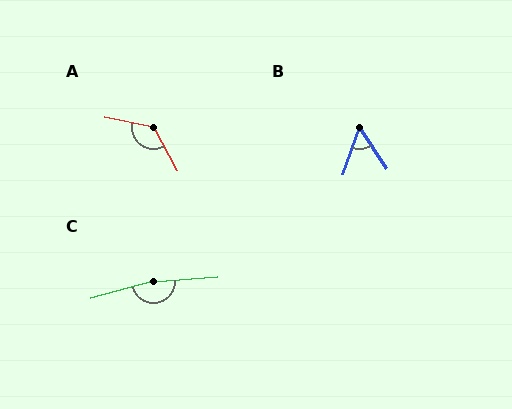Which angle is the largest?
C, at approximately 169 degrees.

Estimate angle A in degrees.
Approximately 129 degrees.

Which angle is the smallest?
B, at approximately 54 degrees.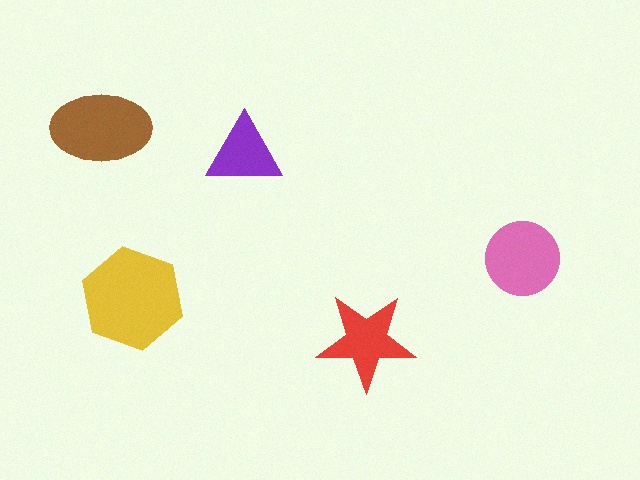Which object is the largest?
The yellow hexagon.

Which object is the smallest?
The purple triangle.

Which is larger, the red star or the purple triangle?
The red star.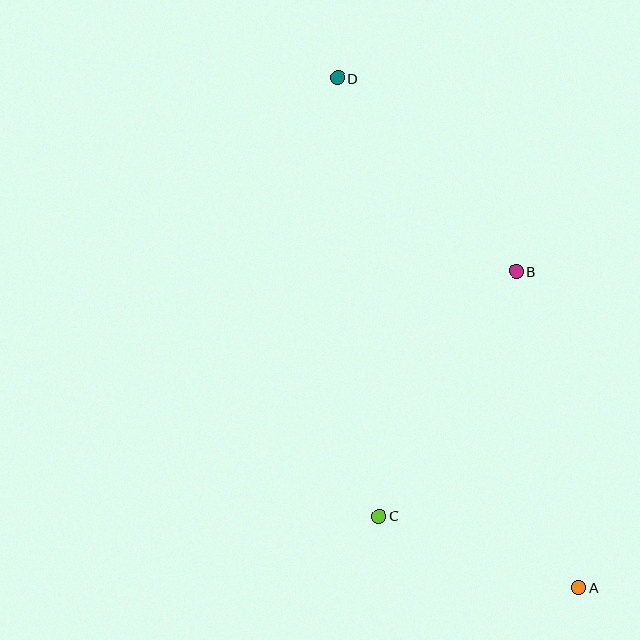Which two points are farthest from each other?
Points A and D are farthest from each other.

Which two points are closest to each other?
Points A and C are closest to each other.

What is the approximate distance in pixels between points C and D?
The distance between C and D is approximately 440 pixels.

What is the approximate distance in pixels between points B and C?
The distance between B and C is approximately 280 pixels.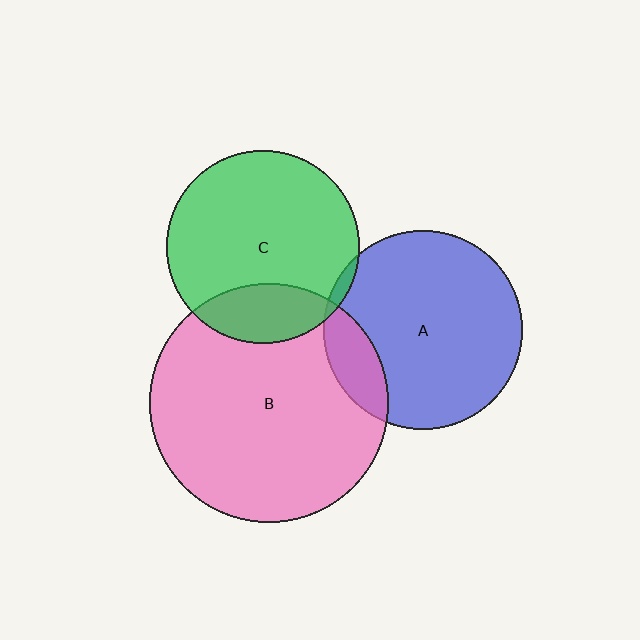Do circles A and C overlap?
Yes.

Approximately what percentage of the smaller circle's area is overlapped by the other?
Approximately 5%.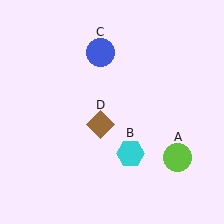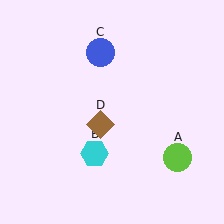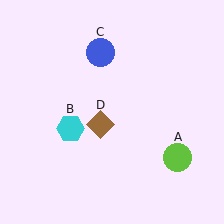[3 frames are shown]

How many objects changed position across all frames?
1 object changed position: cyan hexagon (object B).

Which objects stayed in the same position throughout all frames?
Lime circle (object A) and blue circle (object C) and brown diamond (object D) remained stationary.